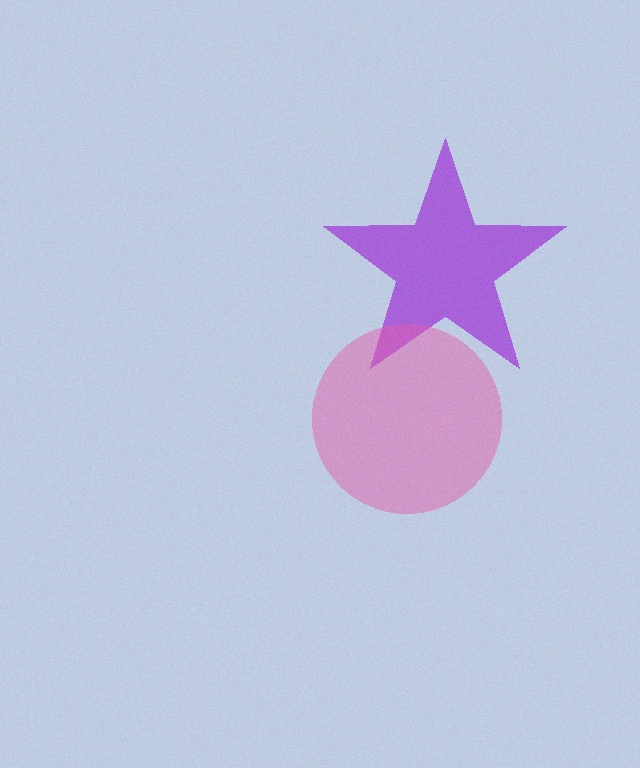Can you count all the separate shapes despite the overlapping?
Yes, there are 2 separate shapes.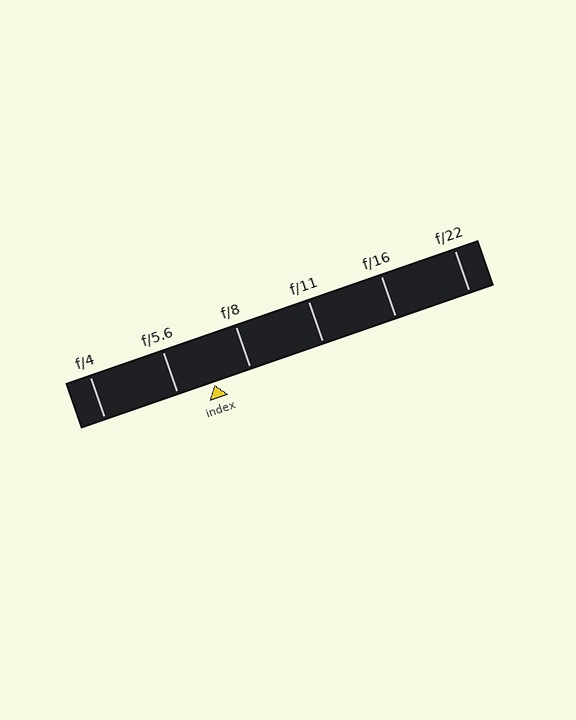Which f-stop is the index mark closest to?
The index mark is closest to f/5.6.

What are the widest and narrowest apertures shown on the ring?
The widest aperture shown is f/4 and the narrowest is f/22.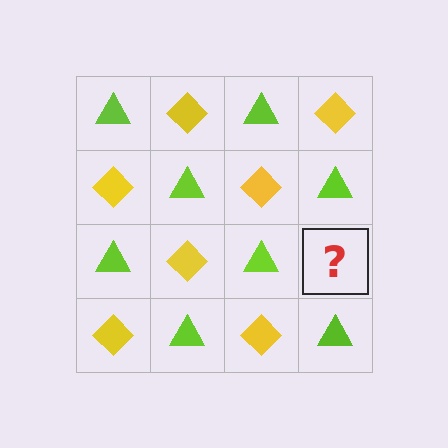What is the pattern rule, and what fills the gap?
The rule is that it alternates lime triangle and yellow diamond in a checkerboard pattern. The gap should be filled with a yellow diamond.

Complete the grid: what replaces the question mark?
The question mark should be replaced with a yellow diamond.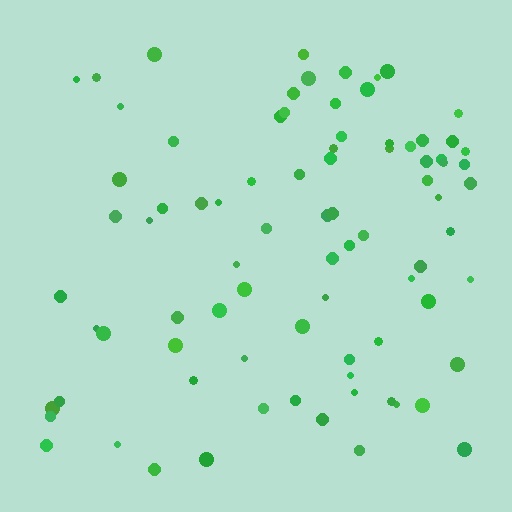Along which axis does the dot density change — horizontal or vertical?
Horizontal.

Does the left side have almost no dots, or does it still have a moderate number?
Still a moderate number, just noticeably fewer than the right.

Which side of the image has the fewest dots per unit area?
The left.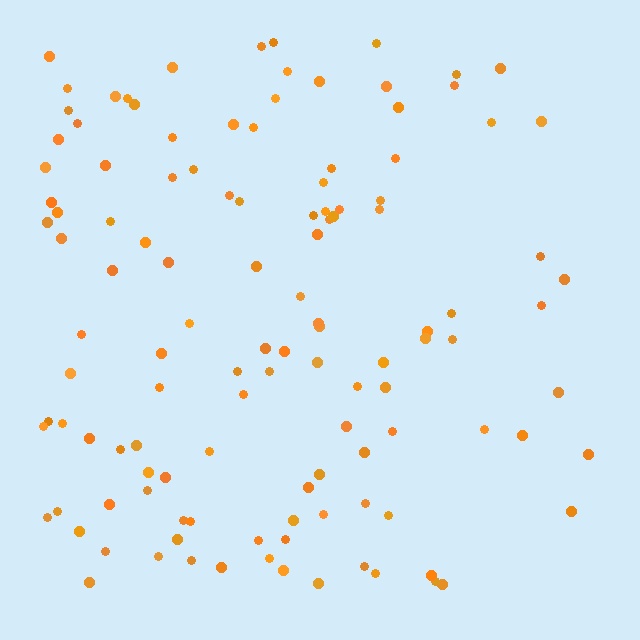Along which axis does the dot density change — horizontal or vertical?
Horizontal.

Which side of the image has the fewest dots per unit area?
The right.